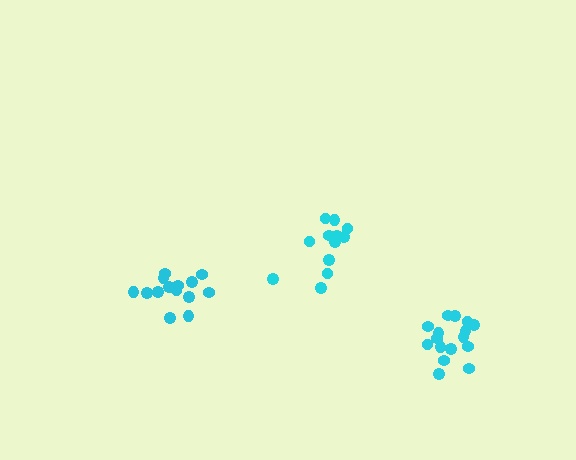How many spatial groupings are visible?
There are 3 spatial groupings.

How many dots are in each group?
Group 1: 16 dots, Group 2: 12 dots, Group 3: 14 dots (42 total).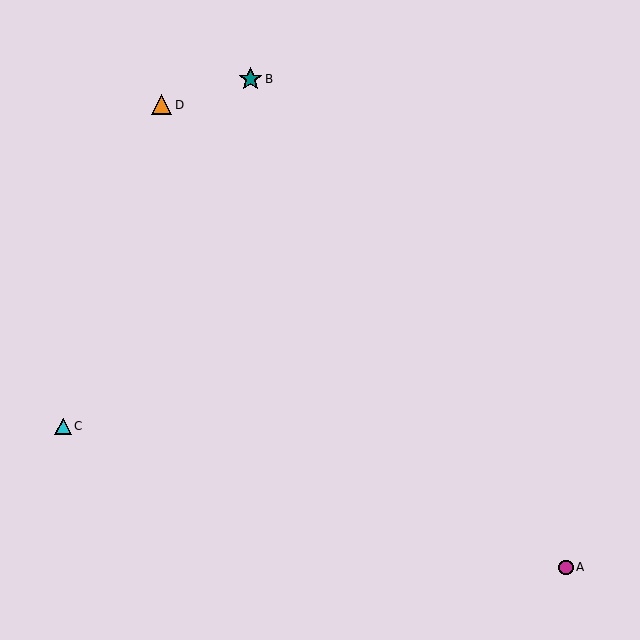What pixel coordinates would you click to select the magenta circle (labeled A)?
Click at (566, 567) to select the magenta circle A.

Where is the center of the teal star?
The center of the teal star is at (250, 79).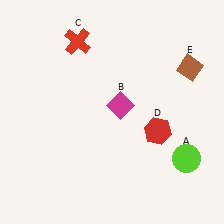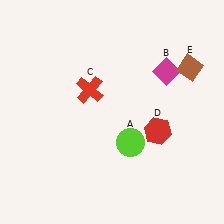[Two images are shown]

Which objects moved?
The objects that moved are: the lime circle (A), the magenta diamond (B), the red cross (C).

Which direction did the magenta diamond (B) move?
The magenta diamond (B) moved right.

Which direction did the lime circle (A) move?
The lime circle (A) moved left.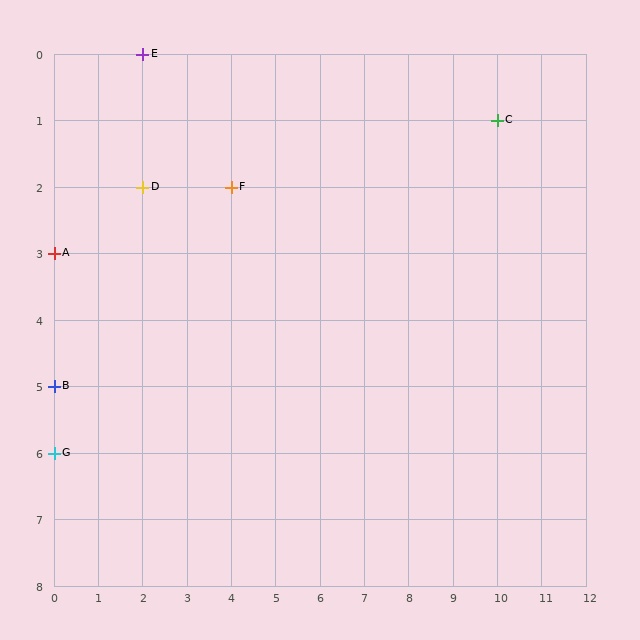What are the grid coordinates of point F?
Point F is at grid coordinates (4, 2).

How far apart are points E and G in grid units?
Points E and G are 2 columns and 6 rows apart (about 6.3 grid units diagonally).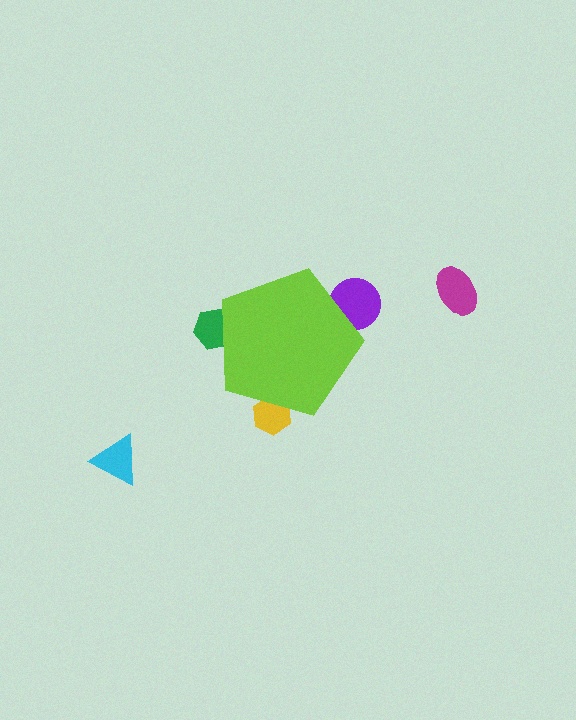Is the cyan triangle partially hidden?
No, the cyan triangle is fully visible.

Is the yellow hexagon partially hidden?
Yes, the yellow hexagon is partially hidden behind the lime pentagon.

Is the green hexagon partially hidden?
Yes, the green hexagon is partially hidden behind the lime pentagon.